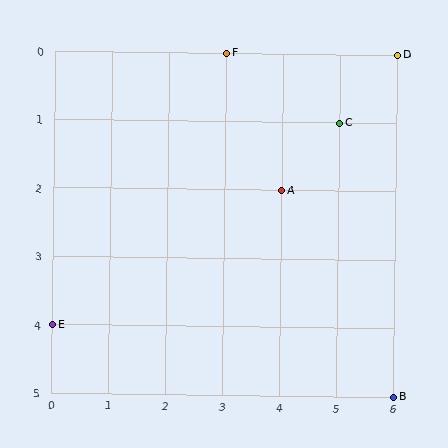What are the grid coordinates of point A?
Point A is at grid coordinates (4, 2).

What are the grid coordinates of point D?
Point D is at grid coordinates (6, 0).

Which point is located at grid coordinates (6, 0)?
Point D is at (6, 0).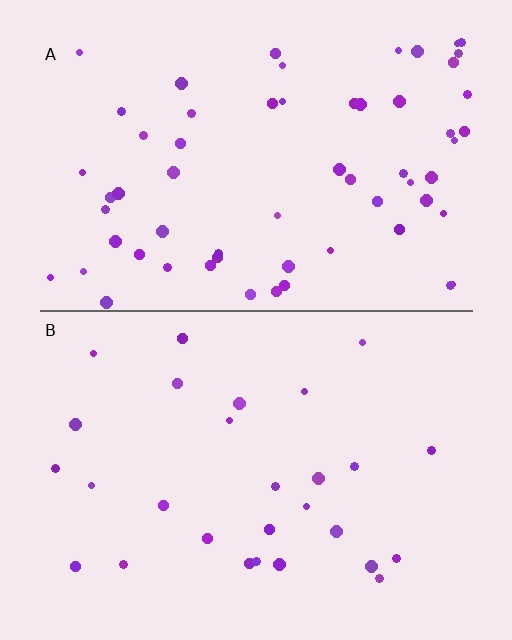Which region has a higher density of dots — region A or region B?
A (the top).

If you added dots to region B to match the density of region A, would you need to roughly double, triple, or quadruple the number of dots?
Approximately double.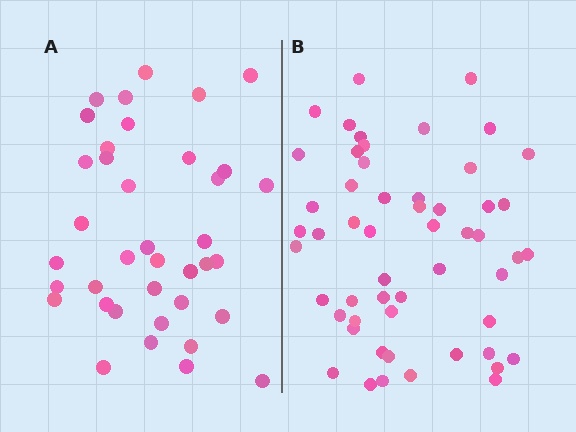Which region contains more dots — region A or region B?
Region B (the right region) has more dots.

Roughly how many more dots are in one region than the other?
Region B has approximately 15 more dots than region A.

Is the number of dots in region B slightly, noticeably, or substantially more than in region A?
Region B has noticeably more, but not dramatically so. The ratio is roughly 1.4 to 1.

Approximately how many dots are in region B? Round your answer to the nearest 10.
About 50 dots. (The exact count is 54, which rounds to 50.)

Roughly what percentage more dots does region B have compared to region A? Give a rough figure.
About 40% more.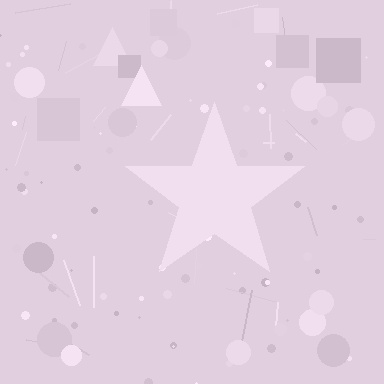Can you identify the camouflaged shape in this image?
The camouflaged shape is a star.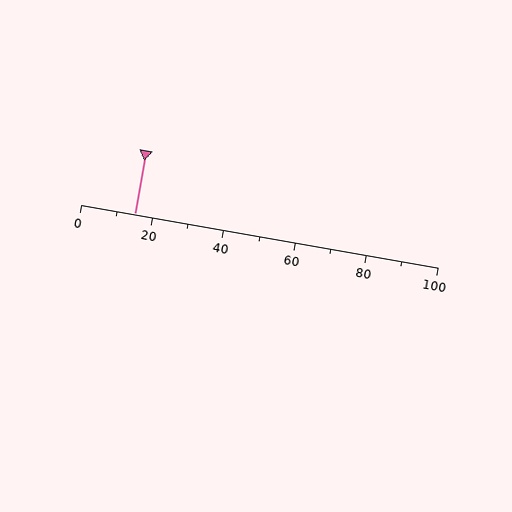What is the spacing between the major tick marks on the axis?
The major ticks are spaced 20 apart.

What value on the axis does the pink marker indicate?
The marker indicates approximately 15.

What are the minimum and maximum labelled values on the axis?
The axis runs from 0 to 100.